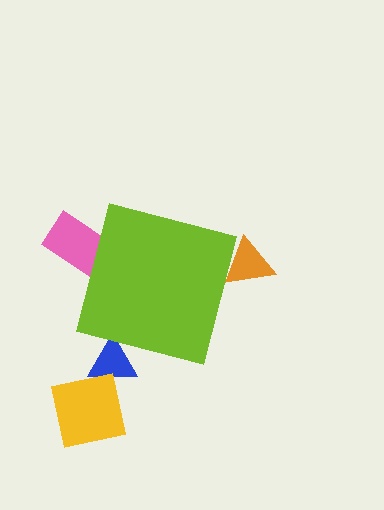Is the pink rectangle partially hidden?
Yes, the pink rectangle is partially hidden behind the lime square.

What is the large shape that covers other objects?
A lime square.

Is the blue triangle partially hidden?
Yes, the blue triangle is partially hidden behind the lime square.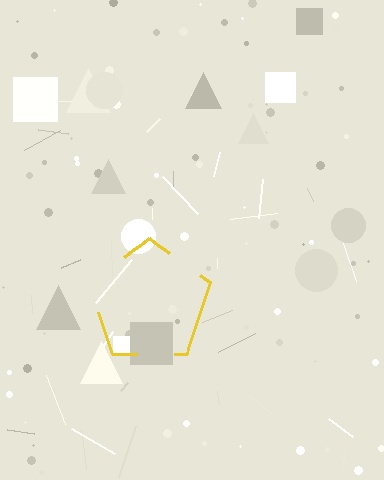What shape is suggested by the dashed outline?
The dashed outline suggests a pentagon.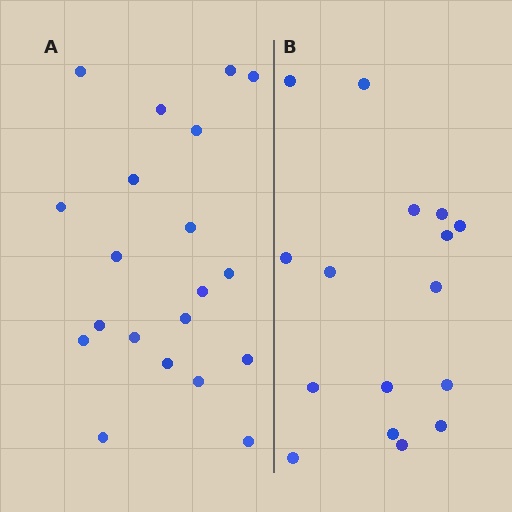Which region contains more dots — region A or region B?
Region A (the left region) has more dots.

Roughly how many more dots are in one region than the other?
Region A has about 4 more dots than region B.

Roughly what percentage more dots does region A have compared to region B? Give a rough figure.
About 25% more.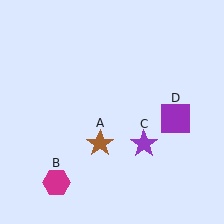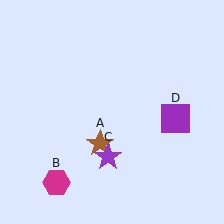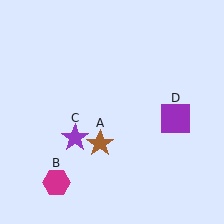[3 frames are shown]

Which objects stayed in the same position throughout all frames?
Brown star (object A) and magenta hexagon (object B) and purple square (object D) remained stationary.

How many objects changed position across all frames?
1 object changed position: purple star (object C).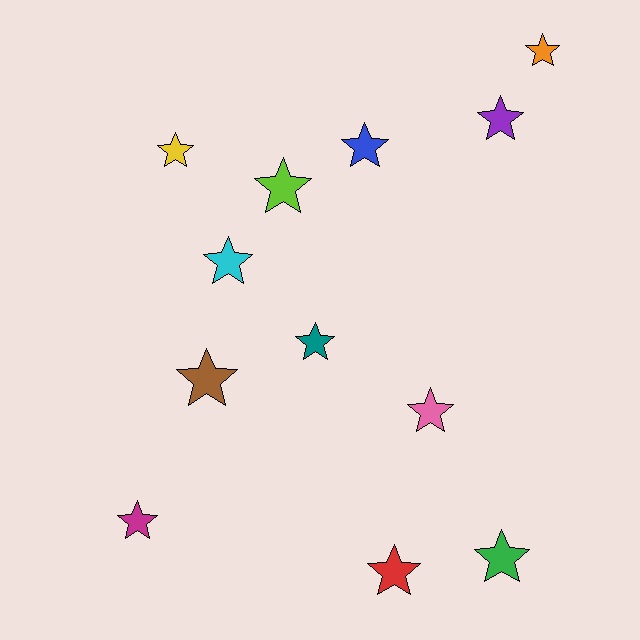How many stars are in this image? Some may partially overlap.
There are 12 stars.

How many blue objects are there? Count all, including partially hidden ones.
There is 1 blue object.